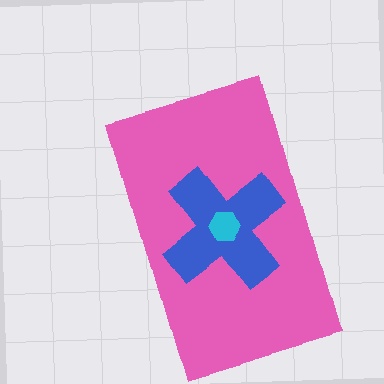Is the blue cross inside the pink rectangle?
Yes.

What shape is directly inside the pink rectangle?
The blue cross.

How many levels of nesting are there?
3.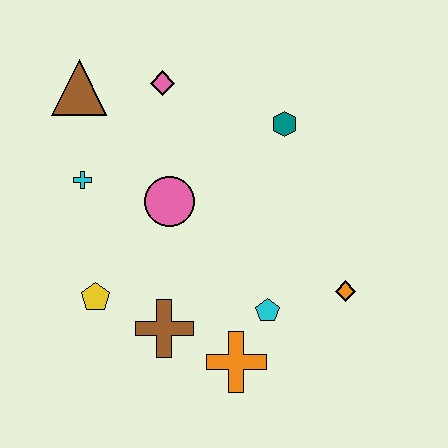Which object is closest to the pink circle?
The cyan cross is closest to the pink circle.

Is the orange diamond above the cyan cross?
No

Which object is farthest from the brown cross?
The brown triangle is farthest from the brown cross.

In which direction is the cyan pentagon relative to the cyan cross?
The cyan pentagon is to the right of the cyan cross.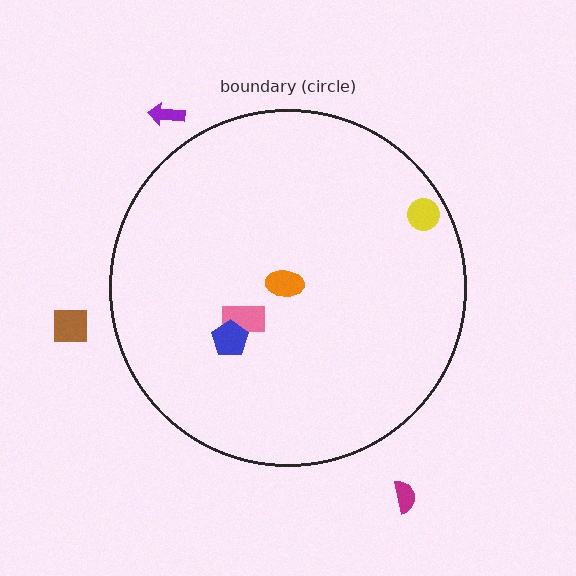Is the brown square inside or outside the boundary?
Outside.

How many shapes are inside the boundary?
4 inside, 3 outside.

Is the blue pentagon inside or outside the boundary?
Inside.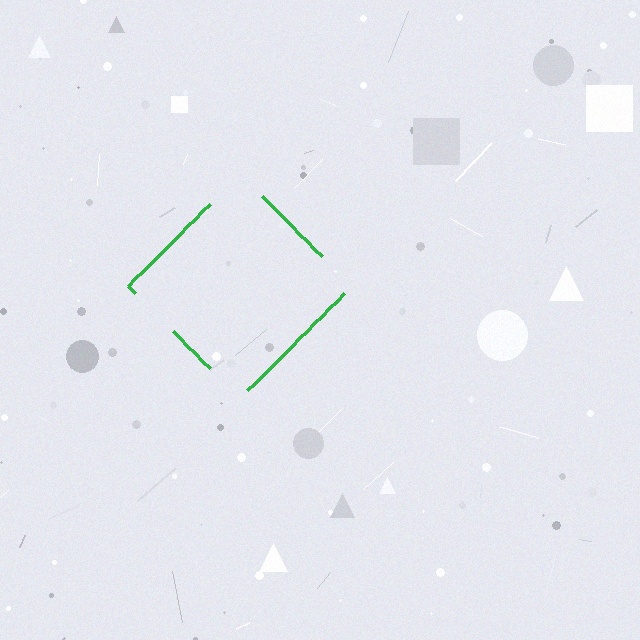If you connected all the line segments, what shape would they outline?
They would outline a diamond.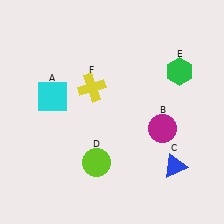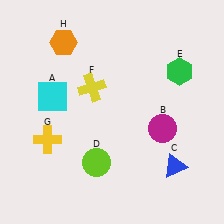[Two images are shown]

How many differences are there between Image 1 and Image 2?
There are 2 differences between the two images.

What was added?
A yellow cross (G), an orange hexagon (H) were added in Image 2.